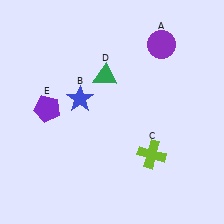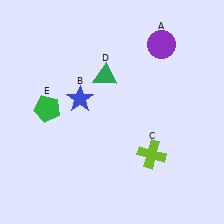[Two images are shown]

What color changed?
The pentagon (E) changed from purple in Image 1 to green in Image 2.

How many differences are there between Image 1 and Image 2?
There is 1 difference between the two images.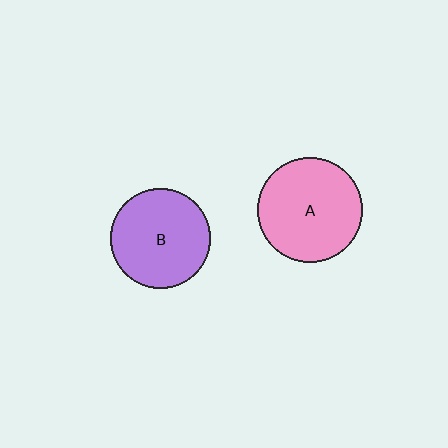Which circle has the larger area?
Circle A (pink).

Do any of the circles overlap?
No, none of the circles overlap.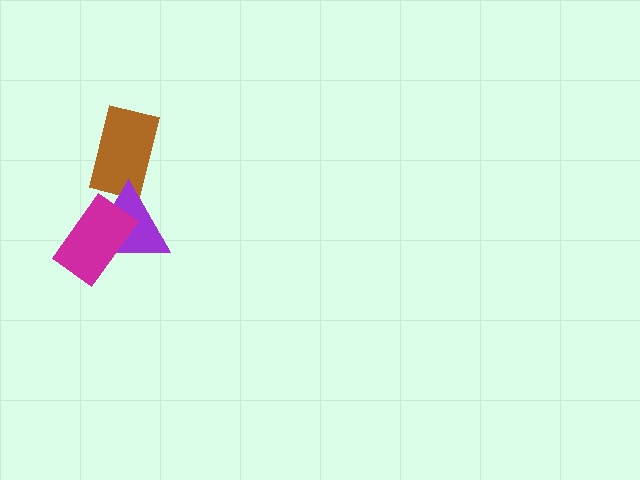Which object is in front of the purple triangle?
The magenta rectangle is in front of the purple triangle.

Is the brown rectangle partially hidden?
Yes, it is partially covered by another shape.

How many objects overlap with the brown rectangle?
1 object overlaps with the brown rectangle.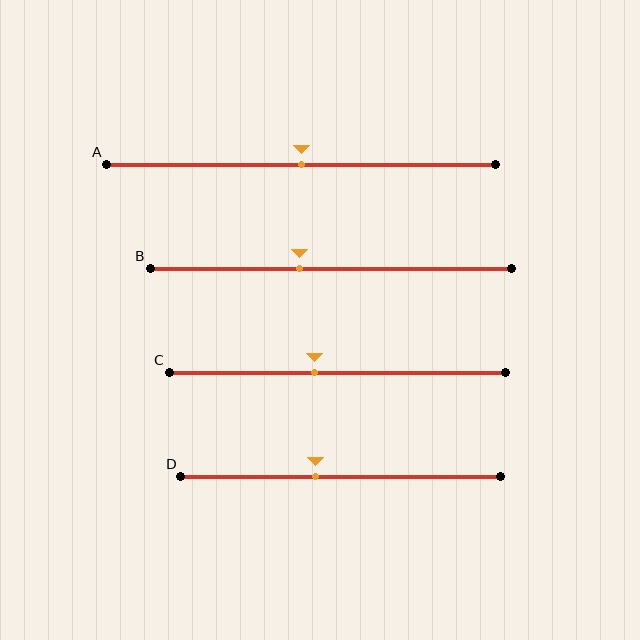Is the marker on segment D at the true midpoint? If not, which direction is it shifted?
No, the marker on segment D is shifted to the left by about 8% of the segment length.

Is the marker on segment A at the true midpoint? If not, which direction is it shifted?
Yes, the marker on segment A is at the true midpoint.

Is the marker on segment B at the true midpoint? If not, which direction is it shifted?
No, the marker on segment B is shifted to the left by about 9% of the segment length.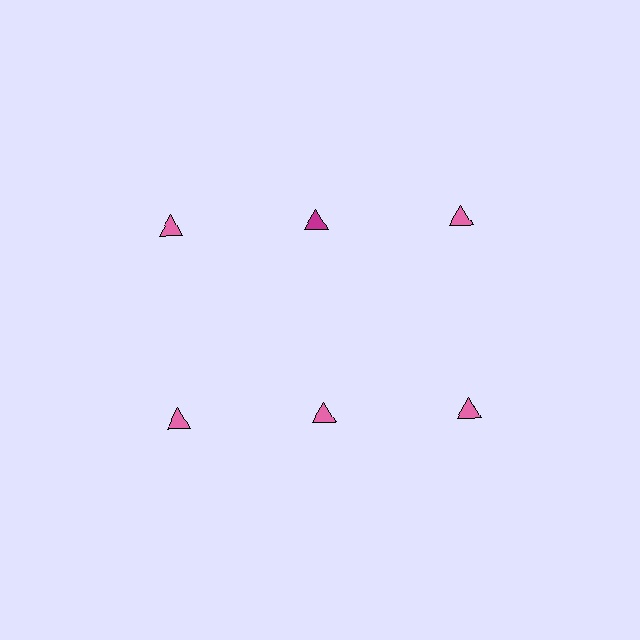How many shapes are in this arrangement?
There are 6 shapes arranged in a grid pattern.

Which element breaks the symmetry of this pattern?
The magenta triangle in the top row, second from left column breaks the symmetry. All other shapes are pink triangles.